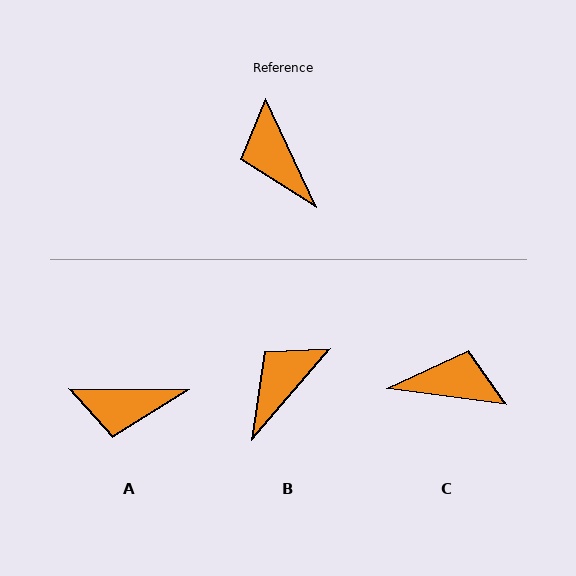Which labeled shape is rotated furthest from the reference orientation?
C, about 123 degrees away.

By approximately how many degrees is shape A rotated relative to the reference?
Approximately 64 degrees counter-clockwise.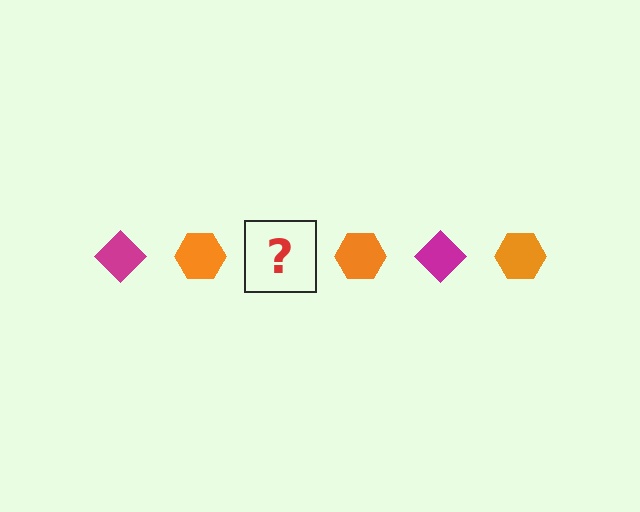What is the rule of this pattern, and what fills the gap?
The rule is that the pattern alternates between magenta diamond and orange hexagon. The gap should be filled with a magenta diamond.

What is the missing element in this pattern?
The missing element is a magenta diamond.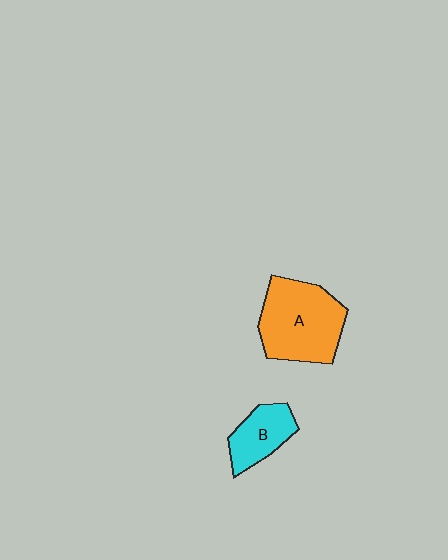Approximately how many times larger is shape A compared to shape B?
Approximately 1.9 times.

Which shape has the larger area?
Shape A (orange).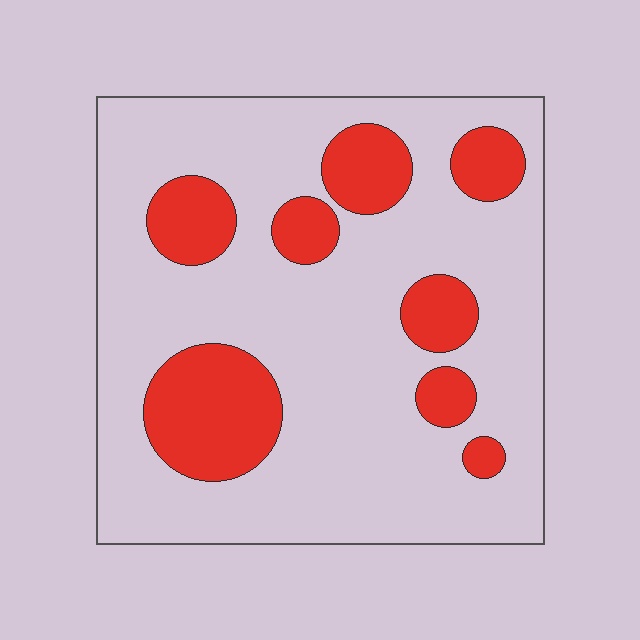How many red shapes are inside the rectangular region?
8.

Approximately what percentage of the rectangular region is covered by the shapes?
Approximately 25%.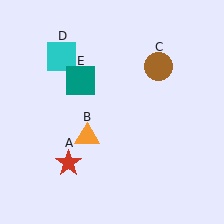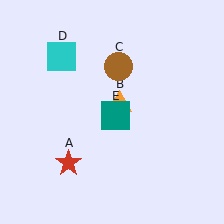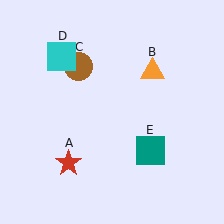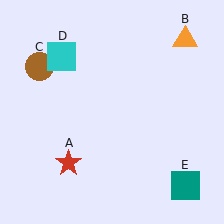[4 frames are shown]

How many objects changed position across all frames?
3 objects changed position: orange triangle (object B), brown circle (object C), teal square (object E).